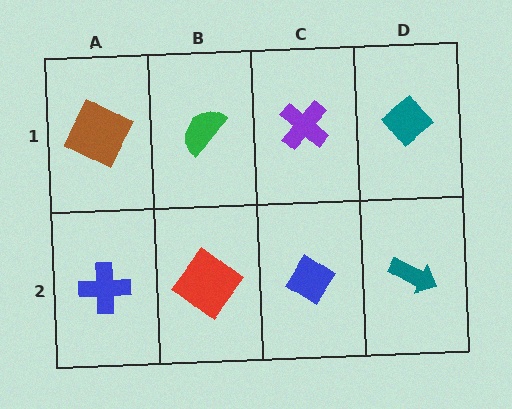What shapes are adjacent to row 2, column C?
A purple cross (row 1, column C), a red diamond (row 2, column B), a teal arrow (row 2, column D).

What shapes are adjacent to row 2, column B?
A green semicircle (row 1, column B), a blue cross (row 2, column A), a blue diamond (row 2, column C).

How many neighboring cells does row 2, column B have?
3.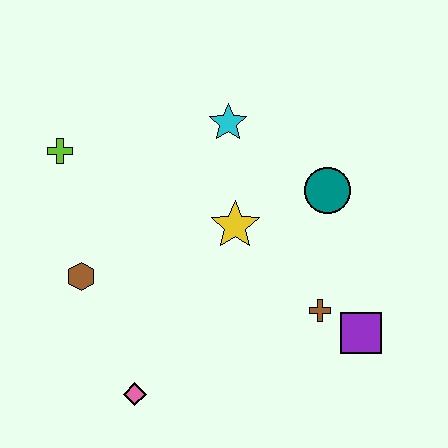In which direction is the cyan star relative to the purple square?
The cyan star is above the purple square.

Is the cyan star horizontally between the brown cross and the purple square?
No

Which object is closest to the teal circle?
The yellow star is closest to the teal circle.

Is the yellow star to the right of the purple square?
No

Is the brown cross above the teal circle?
No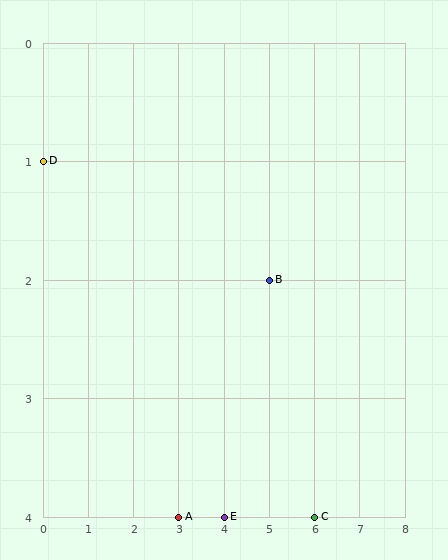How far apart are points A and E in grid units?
Points A and E are 1 column apart.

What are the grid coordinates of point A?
Point A is at grid coordinates (3, 4).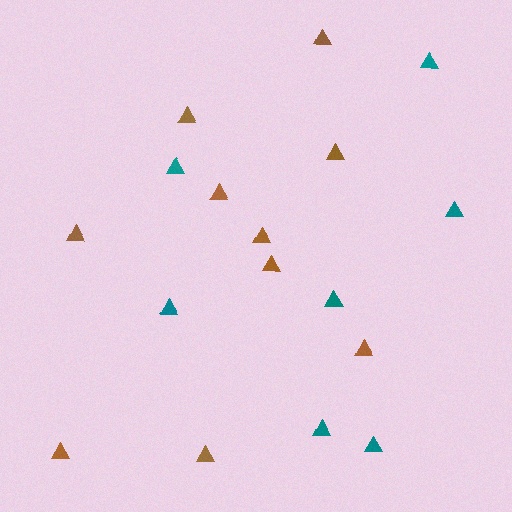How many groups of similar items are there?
There are 2 groups: one group of teal triangles (7) and one group of brown triangles (10).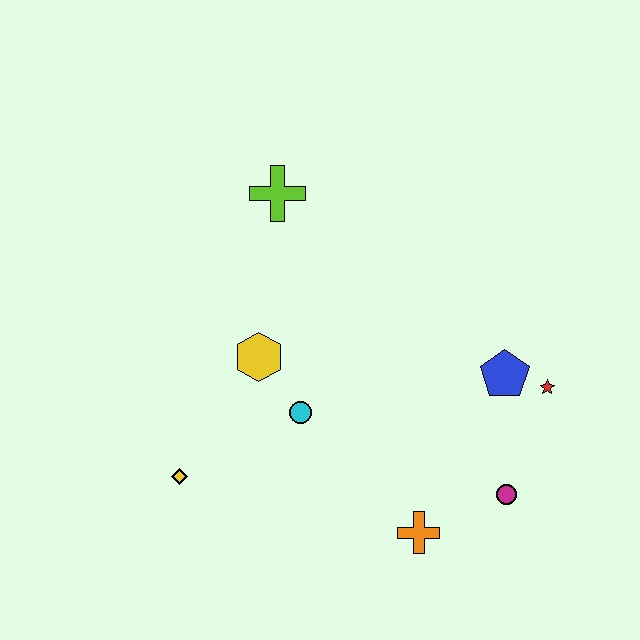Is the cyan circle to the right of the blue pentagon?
No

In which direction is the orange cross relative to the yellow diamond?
The orange cross is to the right of the yellow diamond.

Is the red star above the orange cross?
Yes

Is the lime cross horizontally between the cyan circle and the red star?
No